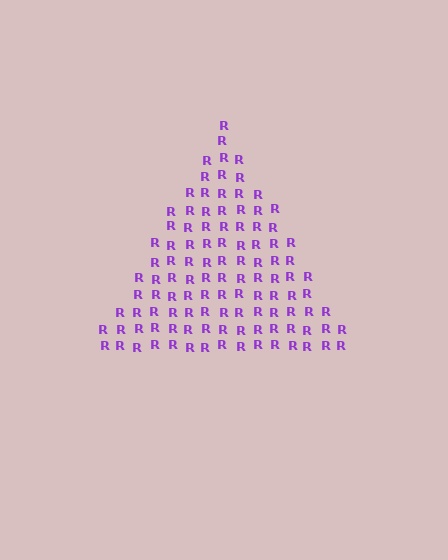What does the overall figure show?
The overall figure shows a triangle.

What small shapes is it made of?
It is made of small letter R's.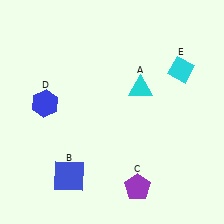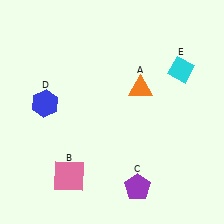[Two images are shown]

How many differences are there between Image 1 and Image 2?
There are 2 differences between the two images.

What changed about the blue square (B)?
In Image 1, B is blue. In Image 2, it changed to pink.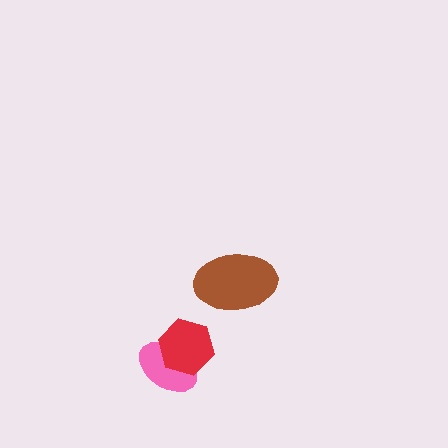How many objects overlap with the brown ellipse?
0 objects overlap with the brown ellipse.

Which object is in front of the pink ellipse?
The red hexagon is in front of the pink ellipse.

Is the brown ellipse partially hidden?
No, no other shape covers it.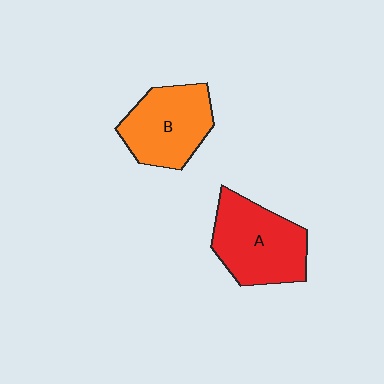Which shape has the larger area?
Shape A (red).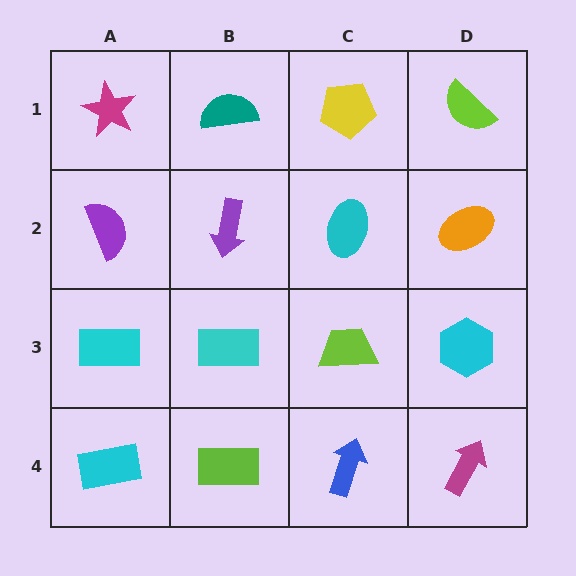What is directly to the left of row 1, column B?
A magenta star.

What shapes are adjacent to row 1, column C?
A cyan ellipse (row 2, column C), a teal semicircle (row 1, column B), a lime semicircle (row 1, column D).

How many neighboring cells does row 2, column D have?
3.